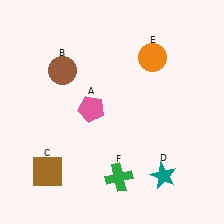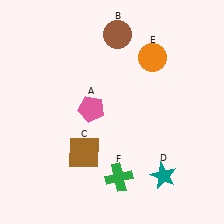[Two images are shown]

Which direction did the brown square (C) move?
The brown square (C) moved right.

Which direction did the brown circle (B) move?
The brown circle (B) moved right.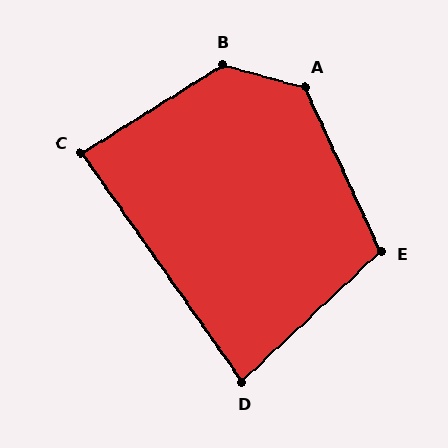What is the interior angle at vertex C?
Approximately 87 degrees (approximately right).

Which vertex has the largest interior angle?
B, at approximately 133 degrees.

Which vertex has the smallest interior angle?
D, at approximately 82 degrees.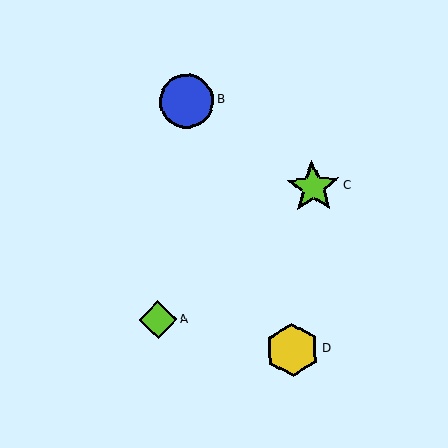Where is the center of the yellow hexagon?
The center of the yellow hexagon is at (292, 350).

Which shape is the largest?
The blue circle (labeled B) is the largest.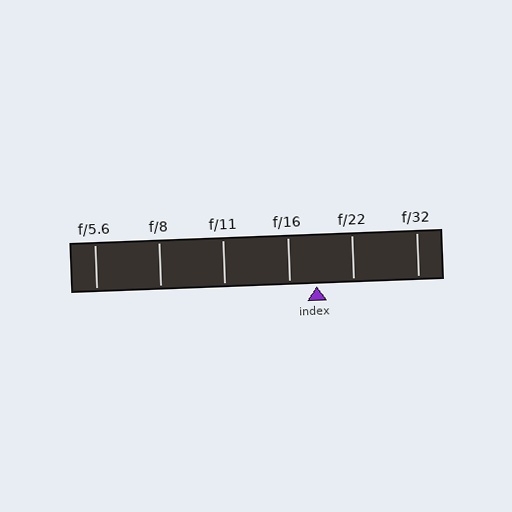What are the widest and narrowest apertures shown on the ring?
The widest aperture shown is f/5.6 and the narrowest is f/32.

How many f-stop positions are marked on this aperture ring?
There are 6 f-stop positions marked.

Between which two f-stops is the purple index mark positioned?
The index mark is between f/16 and f/22.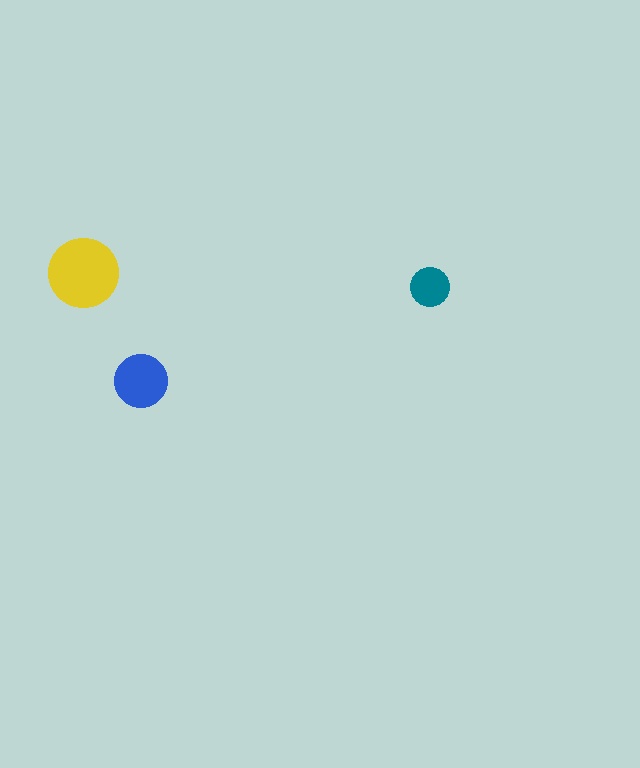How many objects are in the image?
There are 3 objects in the image.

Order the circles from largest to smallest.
the yellow one, the blue one, the teal one.